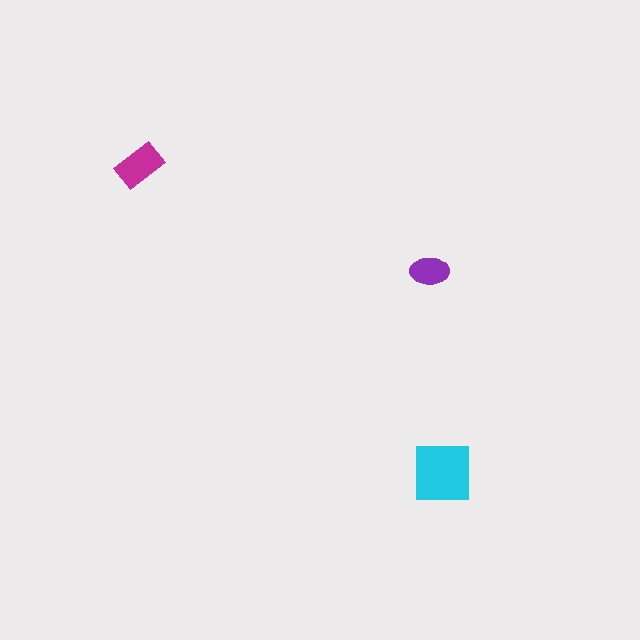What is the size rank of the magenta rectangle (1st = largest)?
2nd.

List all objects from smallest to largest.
The purple ellipse, the magenta rectangle, the cyan square.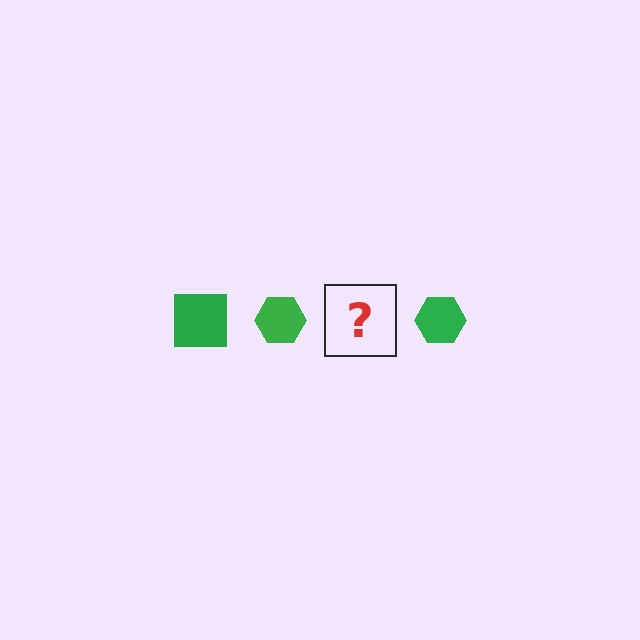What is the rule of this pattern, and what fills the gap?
The rule is that the pattern cycles through square, hexagon shapes in green. The gap should be filled with a green square.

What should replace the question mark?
The question mark should be replaced with a green square.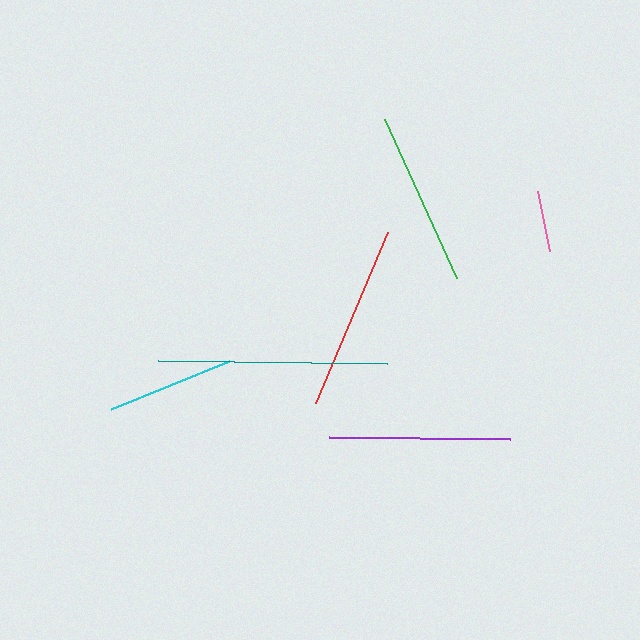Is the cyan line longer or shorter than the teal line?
The teal line is longer than the cyan line.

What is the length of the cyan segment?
The cyan segment is approximately 127 pixels long.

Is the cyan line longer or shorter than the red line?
The red line is longer than the cyan line.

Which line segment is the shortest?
The pink line is the shortest at approximately 61 pixels.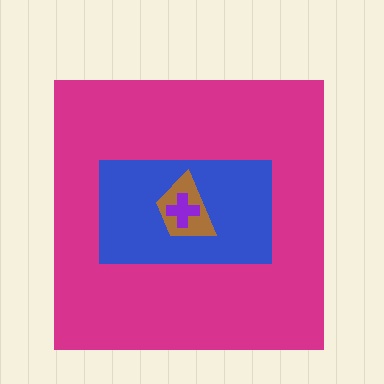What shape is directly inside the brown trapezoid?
The purple cross.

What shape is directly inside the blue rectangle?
The brown trapezoid.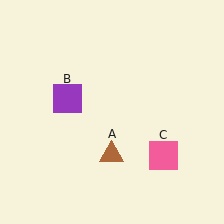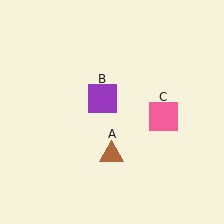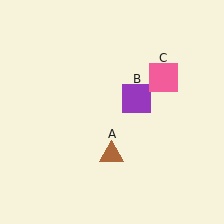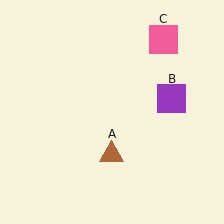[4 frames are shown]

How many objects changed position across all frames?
2 objects changed position: purple square (object B), pink square (object C).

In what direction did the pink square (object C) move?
The pink square (object C) moved up.